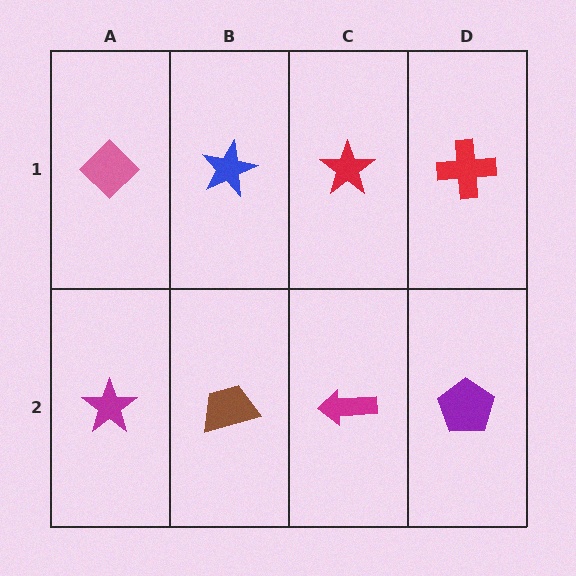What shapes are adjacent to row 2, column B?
A blue star (row 1, column B), a magenta star (row 2, column A), a magenta arrow (row 2, column C).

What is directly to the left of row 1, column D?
A red star.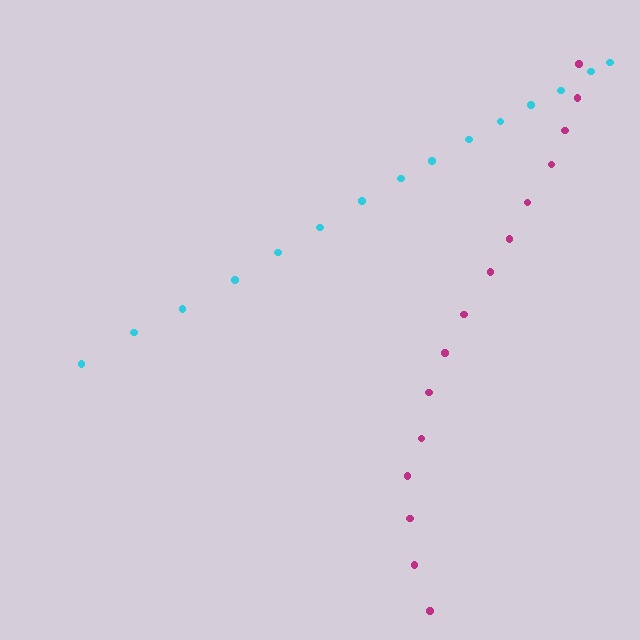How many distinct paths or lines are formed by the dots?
There are 2 distinct paths.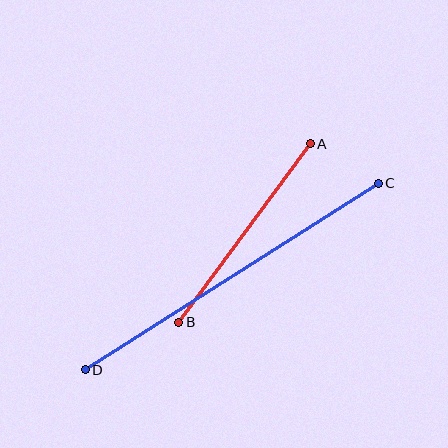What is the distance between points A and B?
The distance is approximately 222 pixels.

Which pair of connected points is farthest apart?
Points C and D are farthest apart.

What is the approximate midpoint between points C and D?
The midpoint is at approximately (232, 277) pixels.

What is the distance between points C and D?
The distance is approximately 348 pixels.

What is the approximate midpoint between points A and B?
The midpoint is at approximately (244, 233) pixels.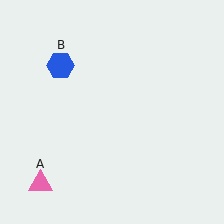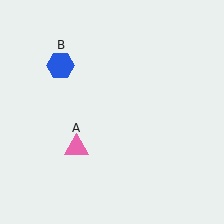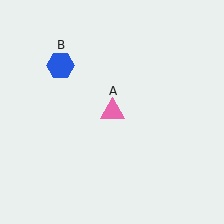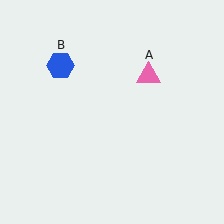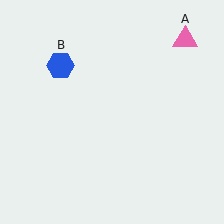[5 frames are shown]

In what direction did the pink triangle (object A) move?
The pink triangle (object A) moved up and to the right.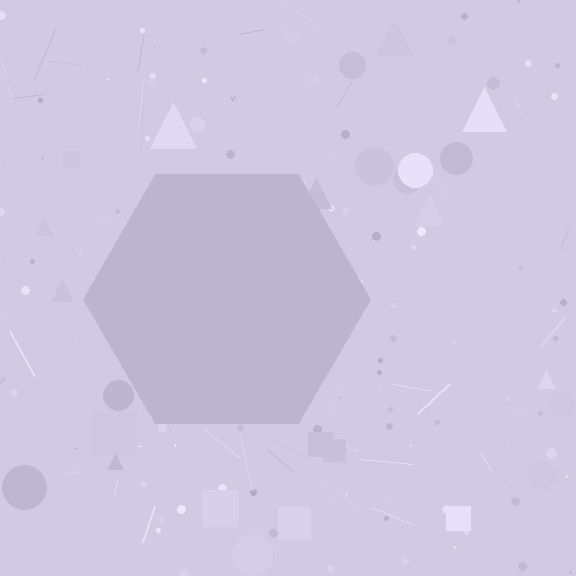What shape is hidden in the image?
A hexagon is hidden in the image.